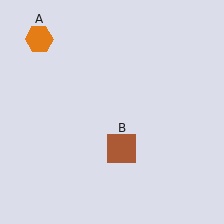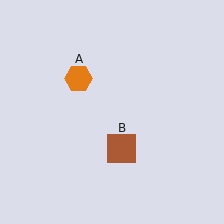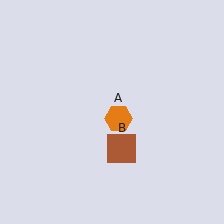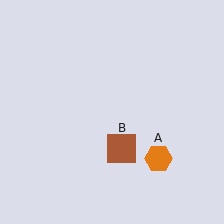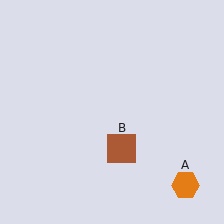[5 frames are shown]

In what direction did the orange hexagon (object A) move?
The orange hexagon (object A) moved down and to the right.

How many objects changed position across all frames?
1 object changed position: orange hexagon (object A).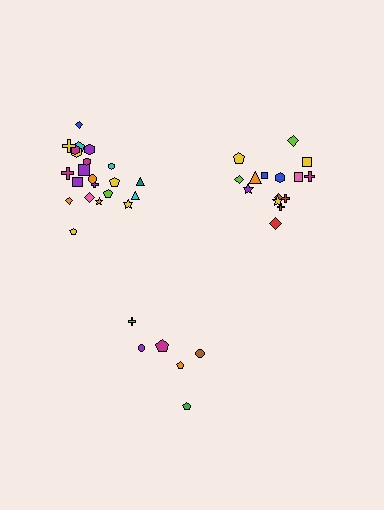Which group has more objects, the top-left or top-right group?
The top-left group.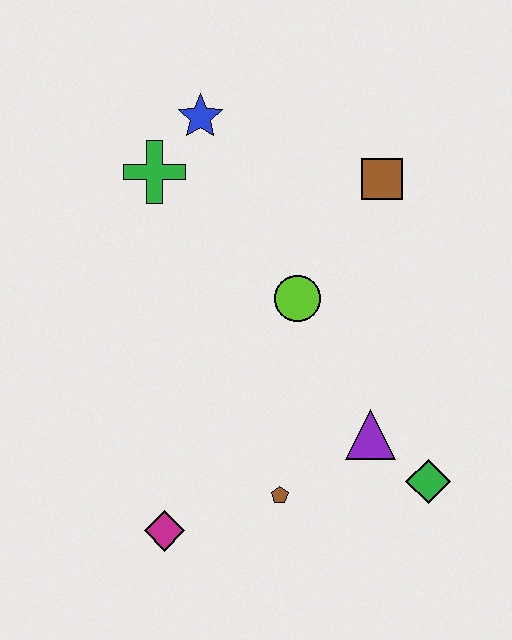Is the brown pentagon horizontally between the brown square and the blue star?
Yes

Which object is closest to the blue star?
The green cross is closest to the blue star.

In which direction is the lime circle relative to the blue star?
The lime circle is below the blue star.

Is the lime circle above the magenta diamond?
Yes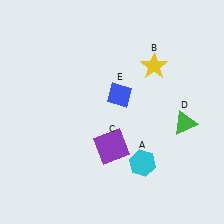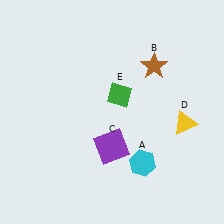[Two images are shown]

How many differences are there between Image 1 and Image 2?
There are 3 differences between the two images.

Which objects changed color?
B changed from yellow to brown. D changed from green to yellow. E changed from blue to green.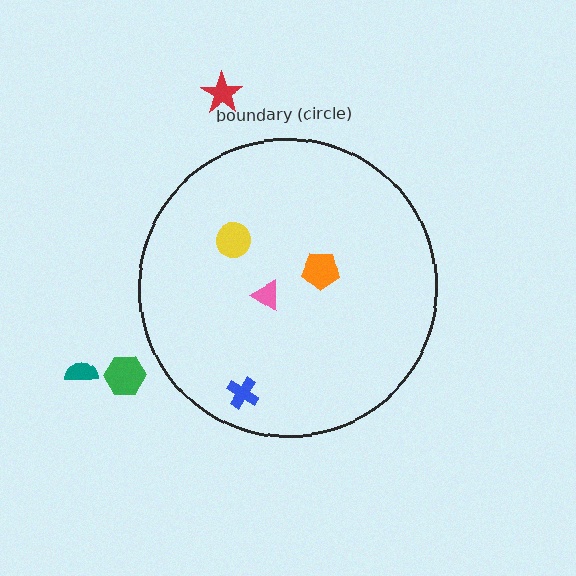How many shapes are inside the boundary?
4 inside, 3 outside.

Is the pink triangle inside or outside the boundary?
Inside.